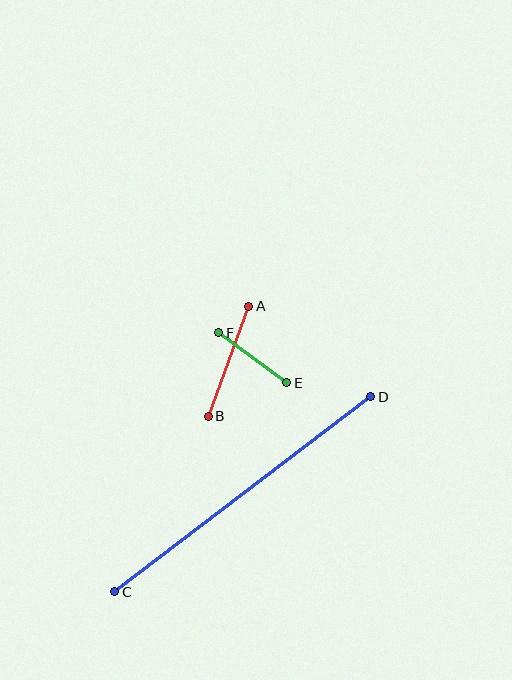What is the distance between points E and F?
The distance is approximately 84 pixels.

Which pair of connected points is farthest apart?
Points C and D are farthest apart.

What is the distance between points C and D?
The distance is approximately 321 pixels.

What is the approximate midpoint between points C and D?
The midpoint is at approximately (243, 494) pixels.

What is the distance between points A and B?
The distance is approximately 117 pixels.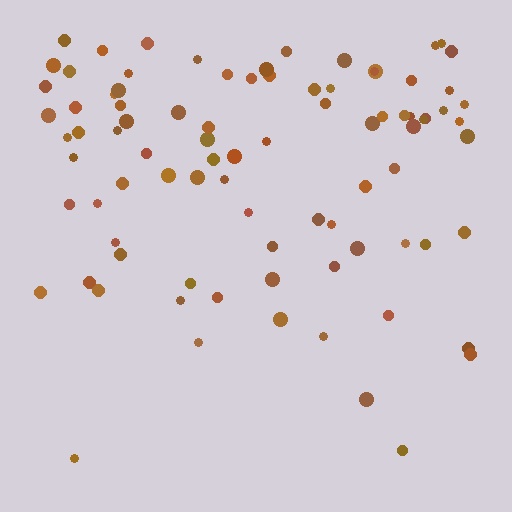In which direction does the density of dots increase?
From bottom to top, with the top side densest.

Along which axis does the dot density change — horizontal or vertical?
Vertical.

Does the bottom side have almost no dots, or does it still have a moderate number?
Still a moderate number, just noticeably fewer than the top.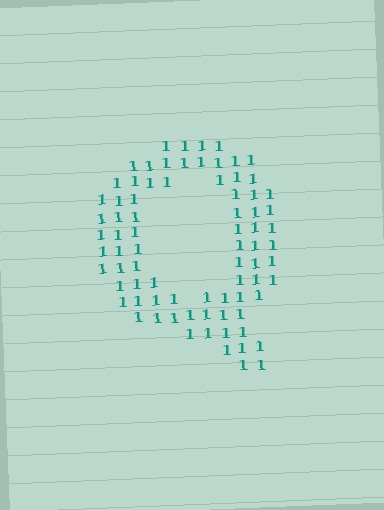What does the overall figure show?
The overall figure shows the letter Q.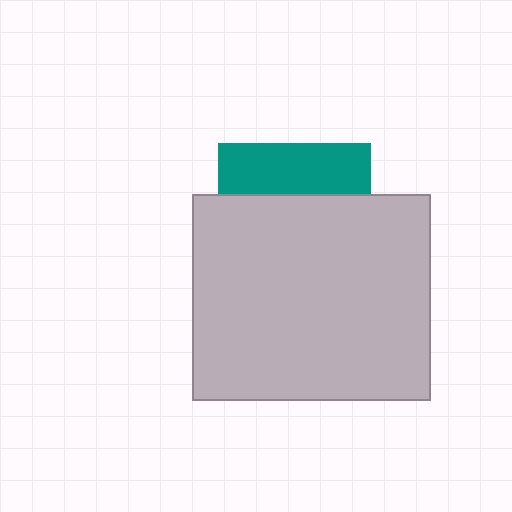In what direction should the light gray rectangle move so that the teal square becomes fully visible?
The light gray rectangle should move down. That is the shortest direction to clear the overlap and leave the teal square fully visible.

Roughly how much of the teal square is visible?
A small part of it is visible (roughly 33%).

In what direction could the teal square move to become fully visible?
The teal square could move up. That would shift it out from behind the light gray rectangle entirely.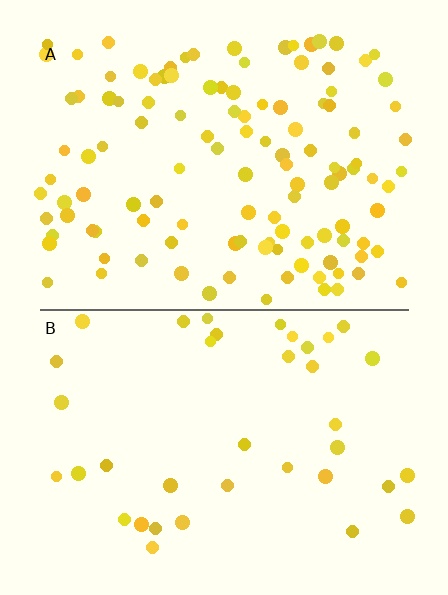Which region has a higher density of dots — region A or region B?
A (the top).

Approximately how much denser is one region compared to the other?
Approximately 3.1× — region A over region B.